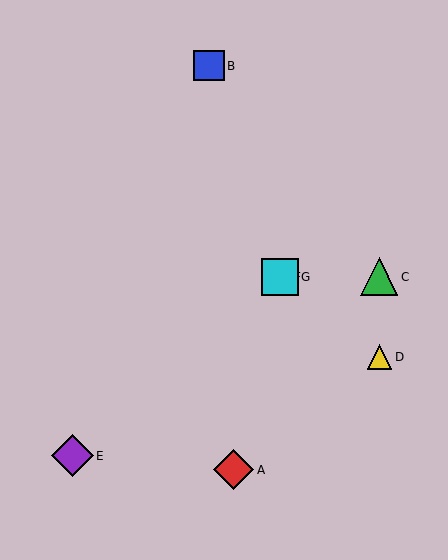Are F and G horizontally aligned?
Yes, both are at y≈277.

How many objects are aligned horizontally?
3 objects (C, F, G) are aligned horizontally.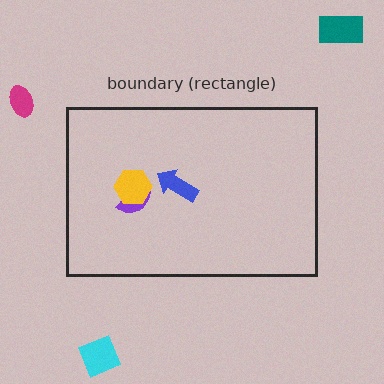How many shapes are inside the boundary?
3 inside, 3 outside.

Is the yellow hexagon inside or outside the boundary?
Inside.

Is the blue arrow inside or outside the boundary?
Inside.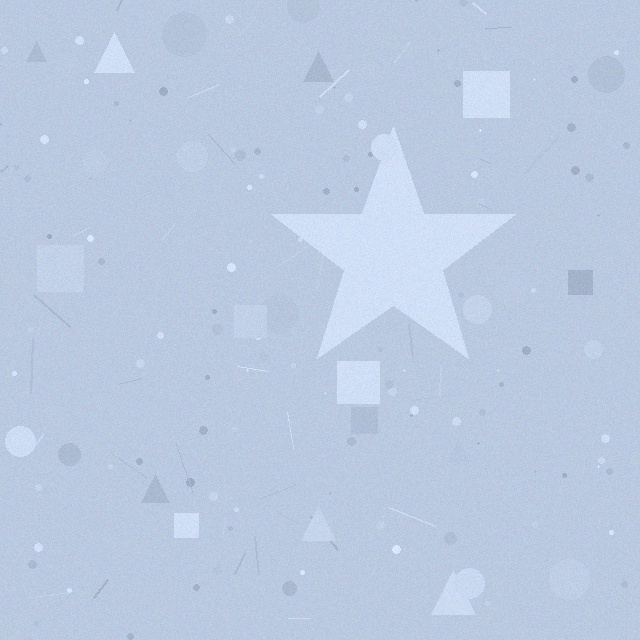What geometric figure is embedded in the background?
A star is embedded in the background.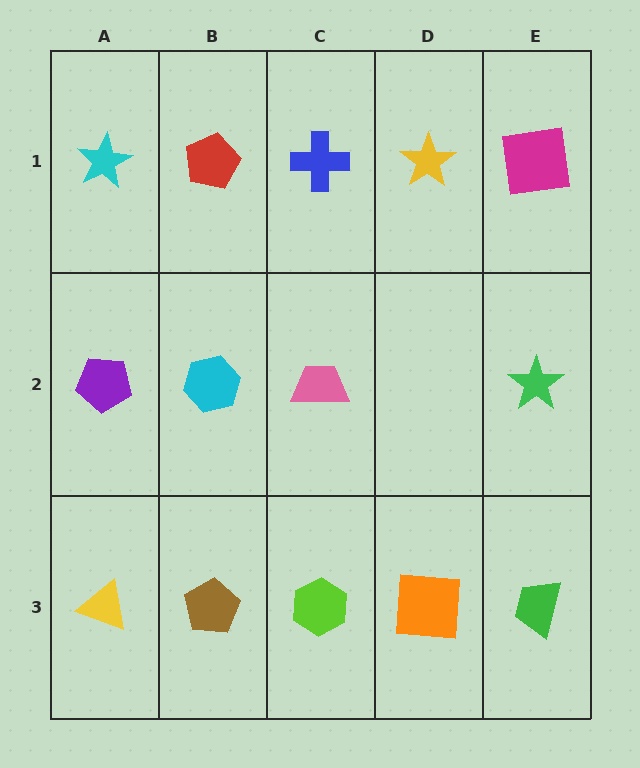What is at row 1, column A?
A cyan star.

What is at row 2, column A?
A purple pentagon.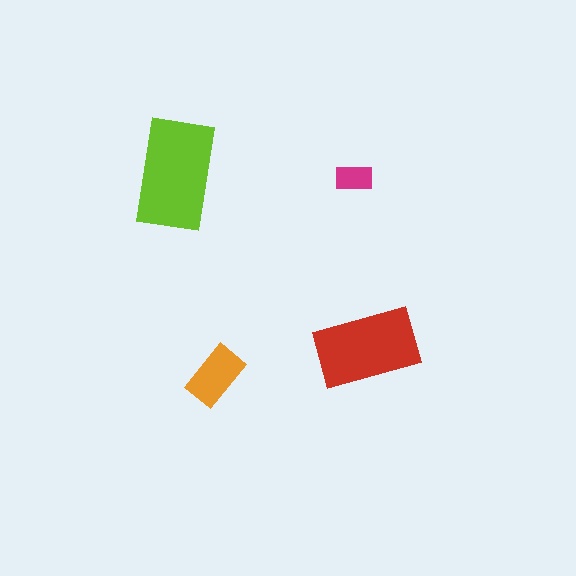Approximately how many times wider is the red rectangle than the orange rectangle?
About 1.5 times wider.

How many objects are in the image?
There are 4 objects in the image.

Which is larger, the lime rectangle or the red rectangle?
The lime one.